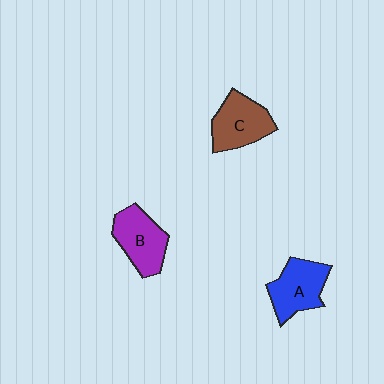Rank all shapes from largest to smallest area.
From largest to smallest: C (brown), A (blue), B (purple).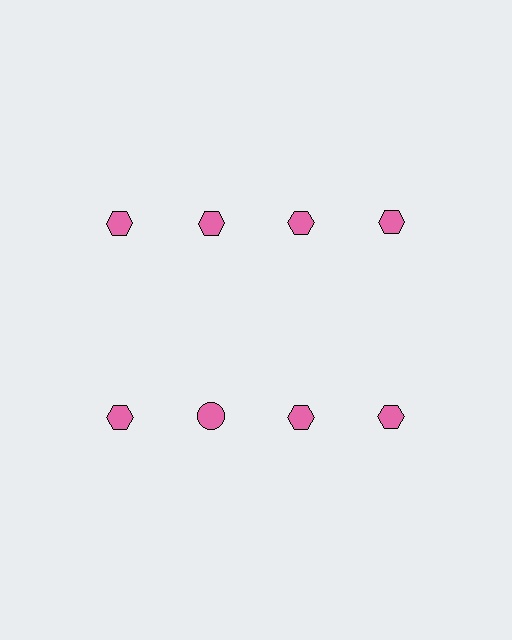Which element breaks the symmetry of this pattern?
The pink circle in the second row, second from left column breaks the symmetry. All other shapes are pink hexagons.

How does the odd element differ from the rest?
It has a different shape: circle instead of hexagon.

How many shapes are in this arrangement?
There are 8 shapes arranged in a grid pattern.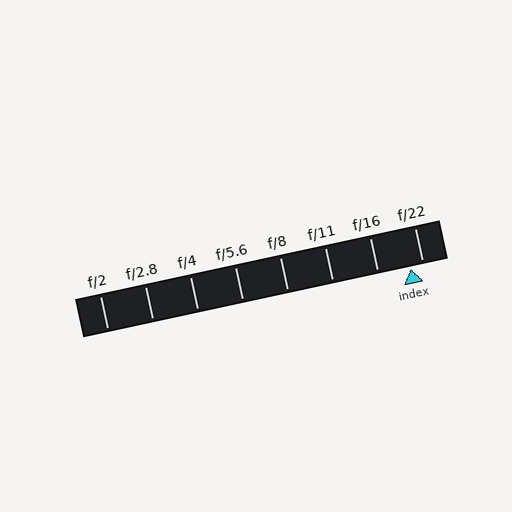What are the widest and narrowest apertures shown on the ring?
The widest aperture shown is f/2 and the narrowest is f/22.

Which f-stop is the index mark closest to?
The index mark is closest to f/22.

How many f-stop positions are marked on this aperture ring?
There are 8 f-stop positions marked.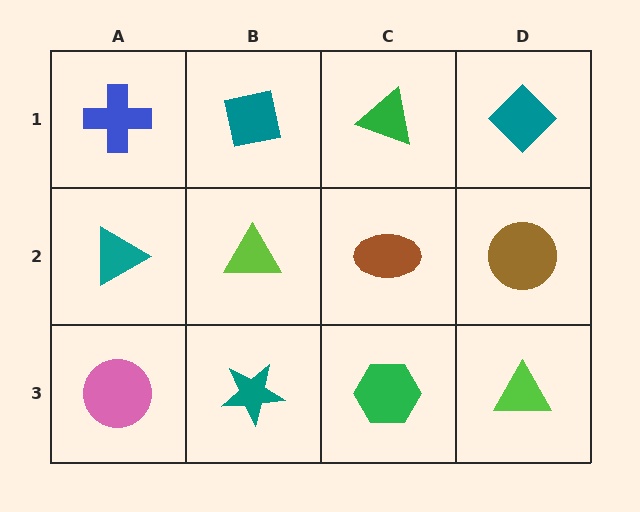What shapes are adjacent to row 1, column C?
A brown ellipse (row 2, column C), a teal square (row 1, column B), a teal diamond (row 1, column D).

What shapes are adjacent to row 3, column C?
A brown ellipse (row 2, column C), a teal star (row 3, column B), a lime triangle (row 3, column D).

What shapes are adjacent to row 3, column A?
A teal triangle (row 2, column A), a teal star (row 3, column B).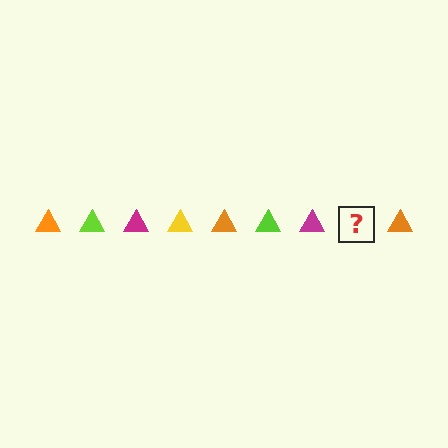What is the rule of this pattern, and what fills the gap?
The rule is that the pattern cycles through orange, lime, magenta, yellow triangles. The gap should be filled with a yellow triangle.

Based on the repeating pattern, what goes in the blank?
The blank should be a yellow triangle.